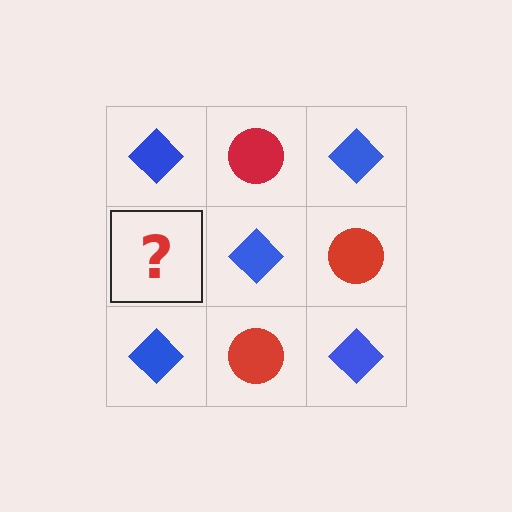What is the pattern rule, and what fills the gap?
The rule is that it alternates blue diamond and red circle in a checkerboard pattern. The gap should be filled with a red circle.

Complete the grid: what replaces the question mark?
The question mark should be replaced with a red circle.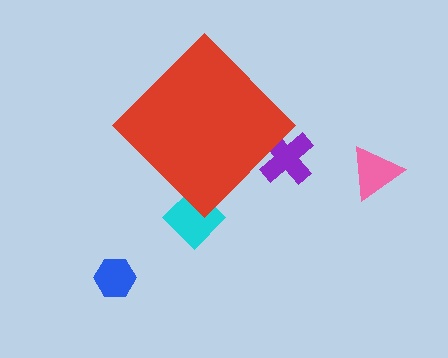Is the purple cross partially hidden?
Yes, the purple cross is partially hidden behind the red diamond.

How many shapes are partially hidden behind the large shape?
2 shapes are partially hidden.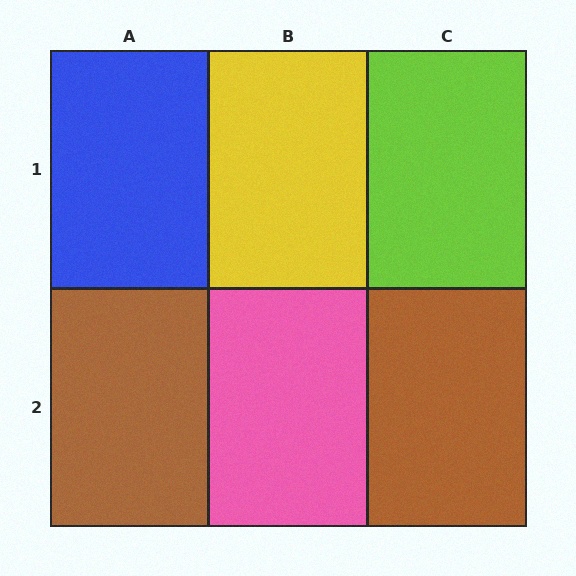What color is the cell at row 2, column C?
Brown.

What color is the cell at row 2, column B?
Pink.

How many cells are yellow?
1 cell is yellow.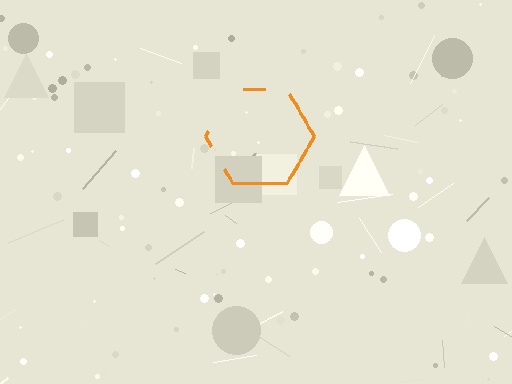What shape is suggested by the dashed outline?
The dashed outline suggests a hexagon.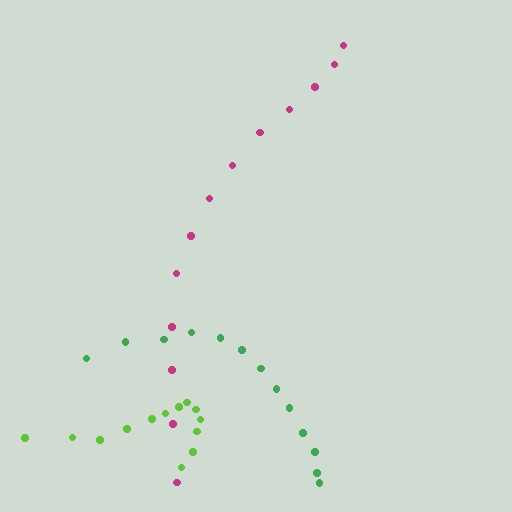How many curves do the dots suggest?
There are 3 distinct paths.